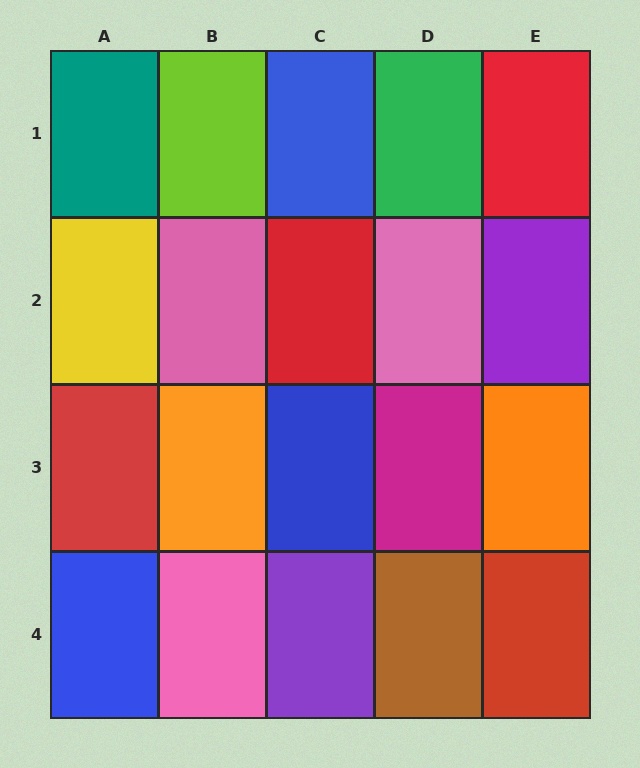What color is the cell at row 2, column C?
Red.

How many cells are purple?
2 cells are purple.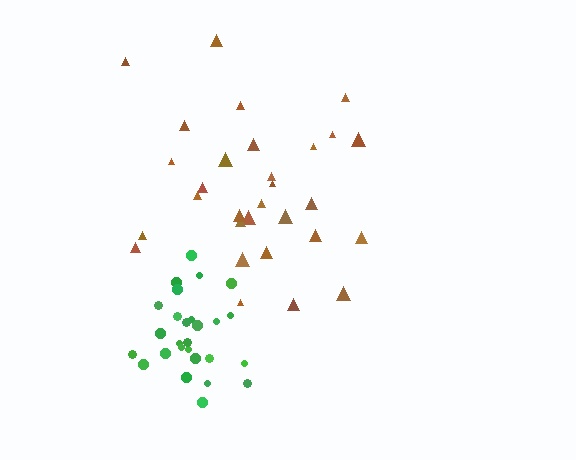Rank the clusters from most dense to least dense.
green, brown.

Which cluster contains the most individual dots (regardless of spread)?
Brown (30).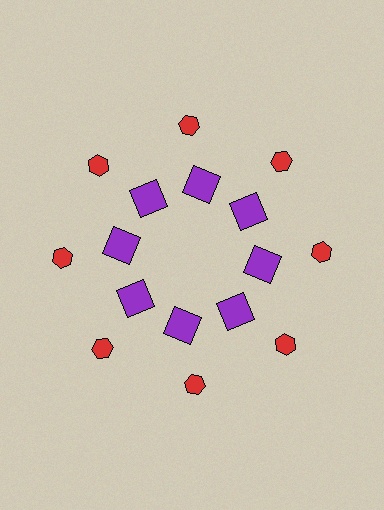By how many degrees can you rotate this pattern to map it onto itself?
The pattern maps onto itself every 45 degrees of rotation.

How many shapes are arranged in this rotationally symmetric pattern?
There are 16 shapes, arranged in 8 groups of 2.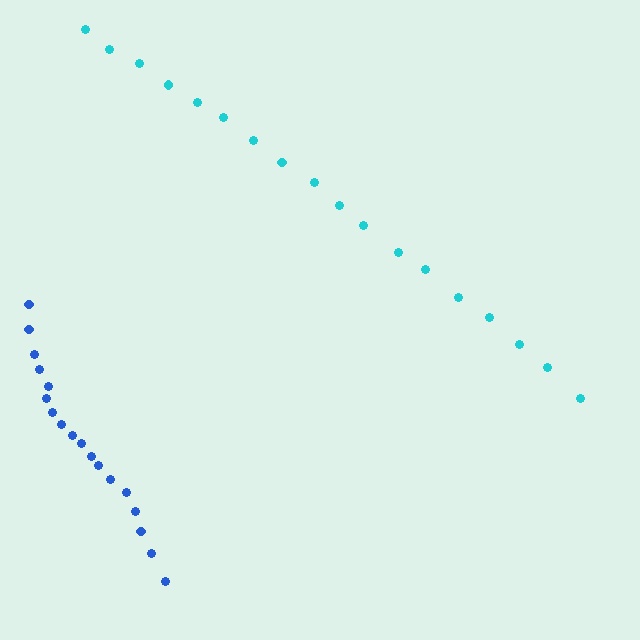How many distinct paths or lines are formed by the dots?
There are 2 distinct paths.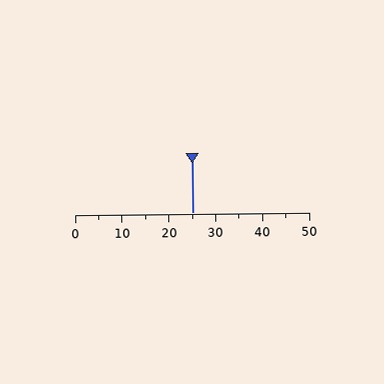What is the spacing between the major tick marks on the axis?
The major ticks are spaced 10 apart.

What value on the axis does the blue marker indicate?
The marker indicates approximately 25.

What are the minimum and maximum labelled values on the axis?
The axis runs from 0 to 50.